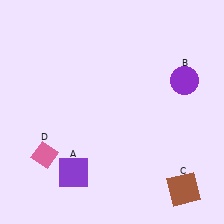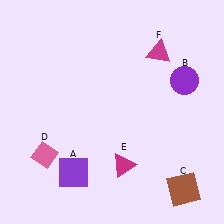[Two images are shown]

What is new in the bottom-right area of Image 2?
A magenta triangle (E) was added in the bottom-right area of Image 2.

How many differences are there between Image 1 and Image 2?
There are 2 differences between the two images.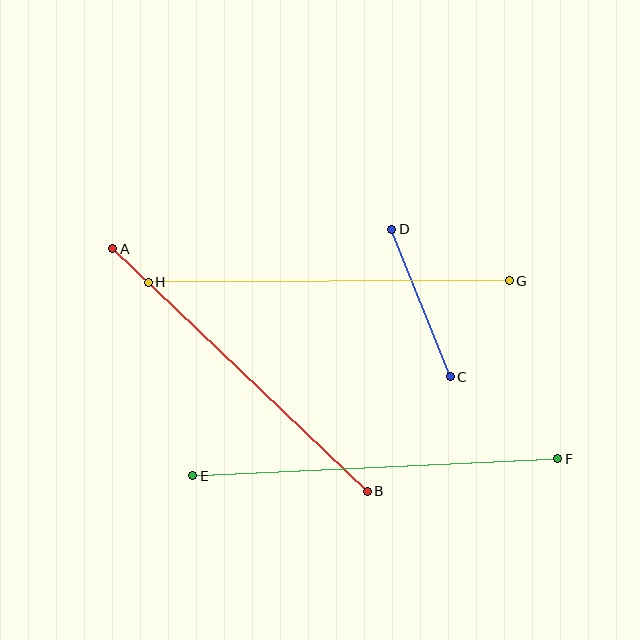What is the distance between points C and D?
The distance is approximately 159 pixels.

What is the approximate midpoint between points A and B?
The midpoint is at approximately (240, 370) pixels.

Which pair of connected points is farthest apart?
Points E and F are farthest apart.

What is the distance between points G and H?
The distance is approximately 361 pixels.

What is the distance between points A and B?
The distance is approximately 351 pixels.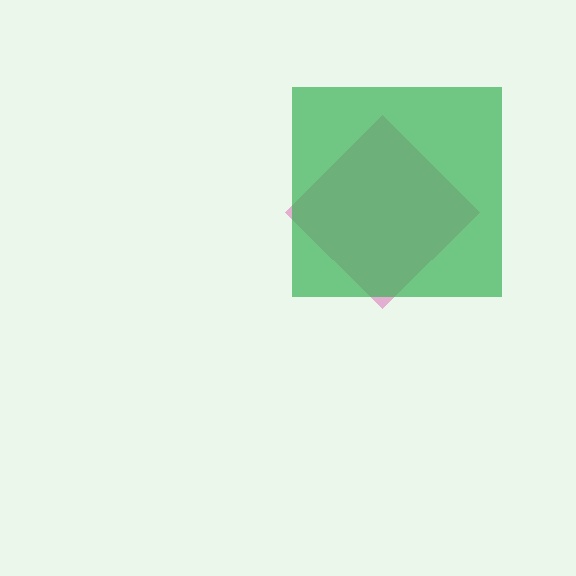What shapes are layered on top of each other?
The layered shapes are: a pink diamond, a green square.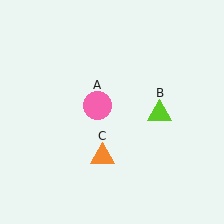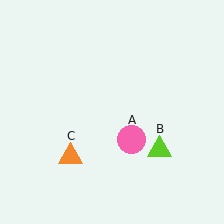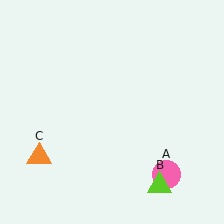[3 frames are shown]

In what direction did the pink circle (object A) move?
The pink circle (object A) moved down and to the right.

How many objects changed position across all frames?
3 objects changed position: pink circle (object A), lime triangle (object B), orange triangle (object C).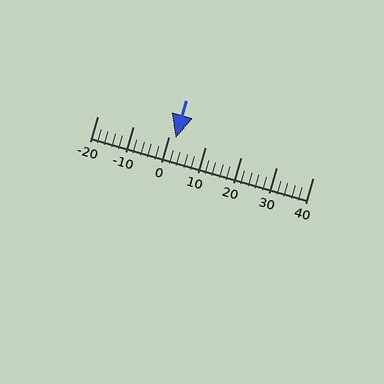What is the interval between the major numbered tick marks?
The major tick marks are spaced 10 units apart.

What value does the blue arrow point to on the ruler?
The blue arrow points to approximately 2.